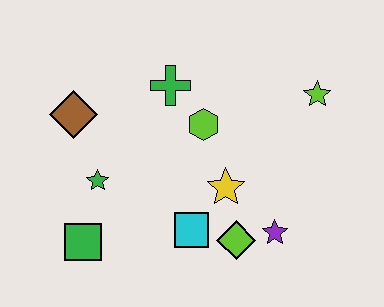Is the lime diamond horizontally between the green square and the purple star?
Yes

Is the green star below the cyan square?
No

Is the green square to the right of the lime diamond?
No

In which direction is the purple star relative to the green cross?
The purple star is below the green cross.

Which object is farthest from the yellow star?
The brown diamond is farthest from the yellow star.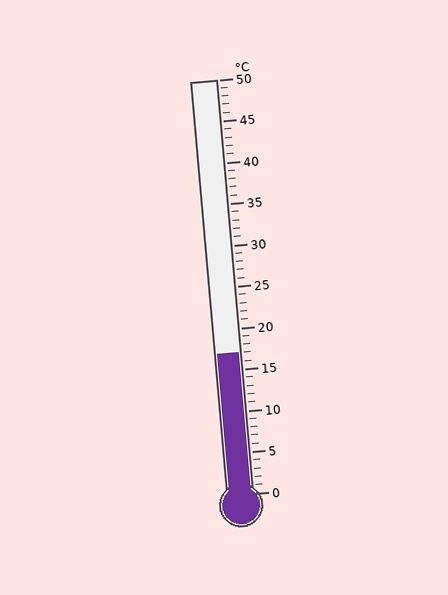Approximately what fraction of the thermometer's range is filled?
The thermometer is filled to approximately 35% of its range.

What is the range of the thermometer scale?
The thermometer scale ranges from 0°C to 50°C.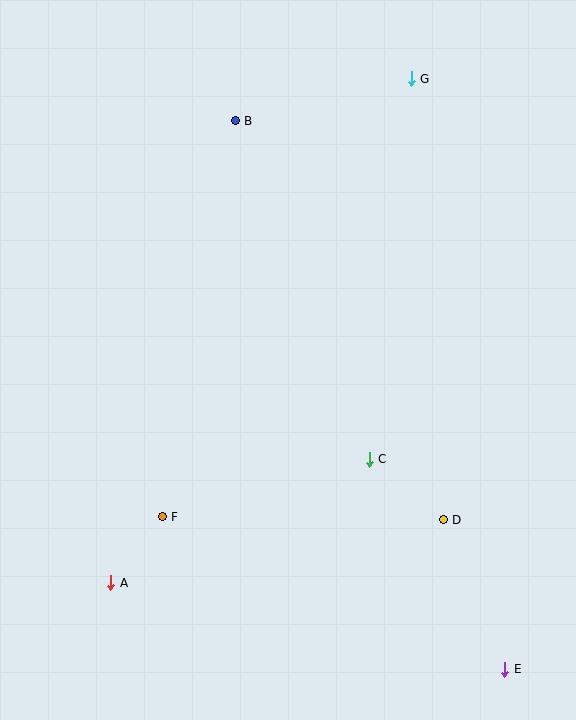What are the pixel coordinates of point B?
Point B is at (235, 121).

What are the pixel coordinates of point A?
Point A is at (111, 583).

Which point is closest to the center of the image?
Point C at (369, 459) is closest to the center.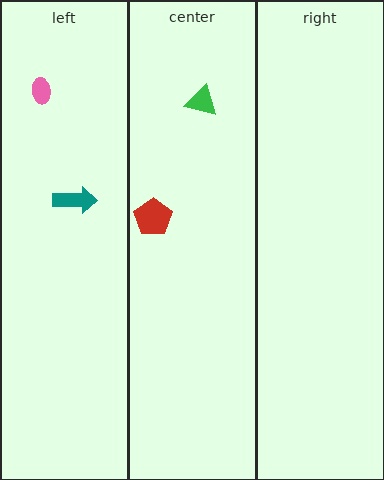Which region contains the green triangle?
The center region.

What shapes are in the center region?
The green triangle, the red pentagon.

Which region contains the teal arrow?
The left region.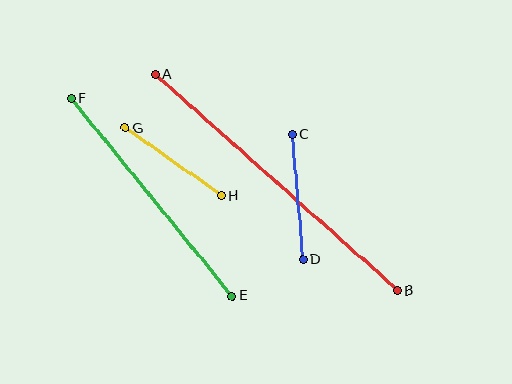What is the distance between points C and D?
The distance is approximately 125 pixels.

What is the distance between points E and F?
The distance is approximately 255 pixels.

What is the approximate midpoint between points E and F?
The midpoint is at approximately (152, 197) pixels.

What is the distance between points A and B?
The distance is approximately 324 pixels.